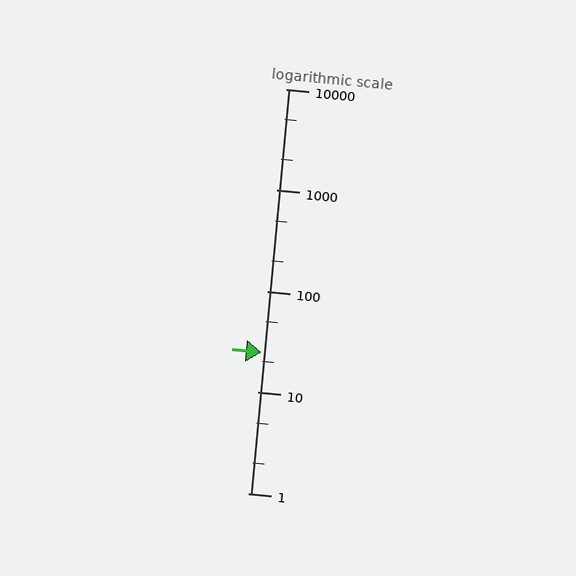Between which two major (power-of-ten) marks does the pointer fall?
The pointer is between 10 and 100.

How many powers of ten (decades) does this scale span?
The scale spans 4 decades, from 1 to 10000.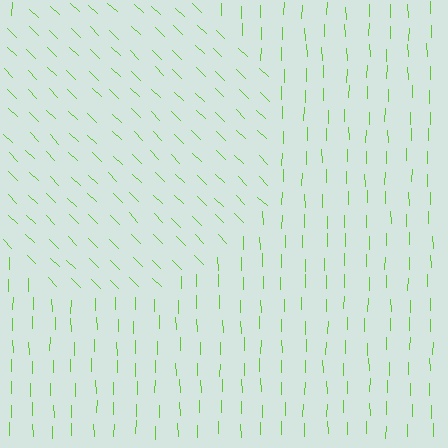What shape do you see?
I see a circle.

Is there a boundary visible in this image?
Yes, there is a texture boundary formed by a change in line orientation.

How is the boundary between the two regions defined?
The boundary is defined purely by a change in line orientation (approximately 45 degrees difference). All lines are the same color and thickness.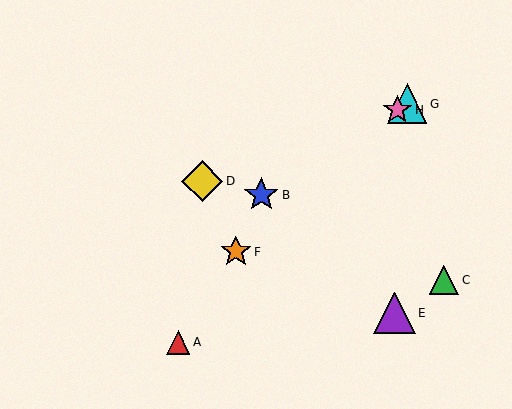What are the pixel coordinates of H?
Object H is at (397, 110).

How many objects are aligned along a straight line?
3 objects (B, G, H) are aligned along a straight line.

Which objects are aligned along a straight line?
Objects B, G, H are aligned along a straight line.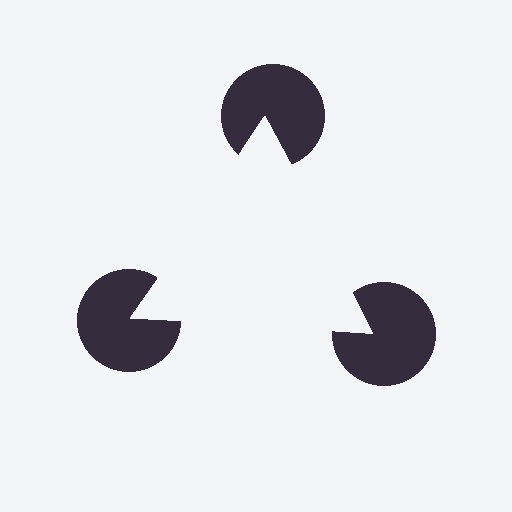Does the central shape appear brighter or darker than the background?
It typically appears slightly brighter than the background, even though no actual brightness change is drawn.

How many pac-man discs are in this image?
There are 3 — one at each vertex of the illusory triangle.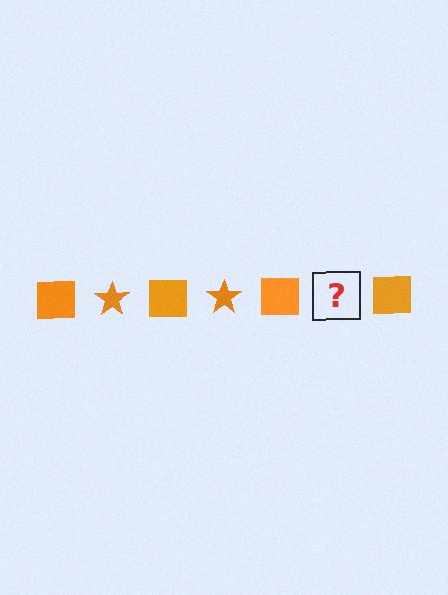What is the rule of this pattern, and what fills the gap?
The rule is that the pattern cycles through square, star shapes in orange. The gap should be filled with an orange star.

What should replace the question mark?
The question mark should be replaced with an orange star.